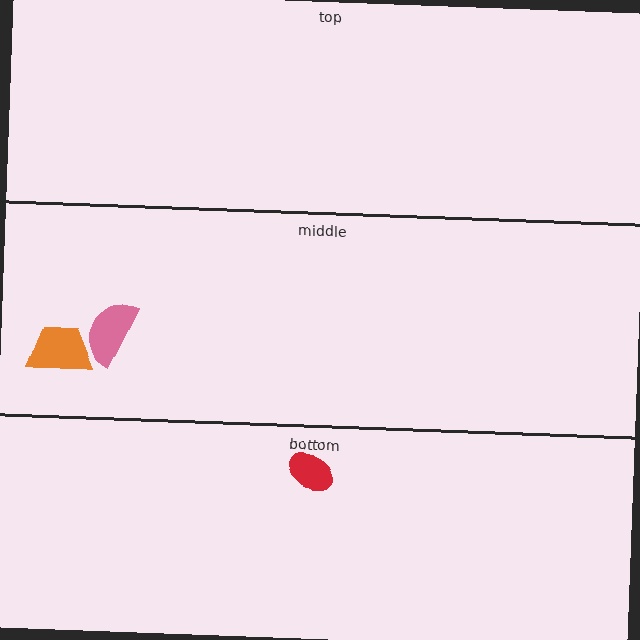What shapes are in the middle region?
The orange trapezoid, the pink semicircle.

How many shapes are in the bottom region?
1.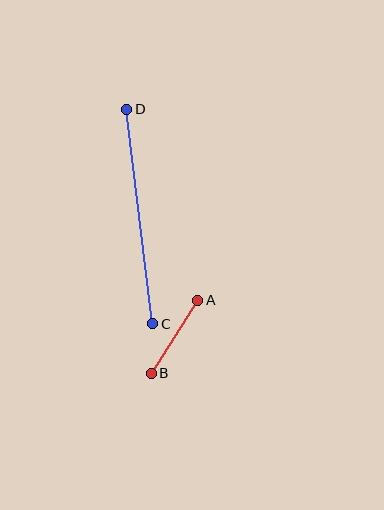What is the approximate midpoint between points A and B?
The midpoint is at approximately (175, 337) pixels.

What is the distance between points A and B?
The distance is approximately 87 pixels.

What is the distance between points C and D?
The distance is approximately 216 pixels.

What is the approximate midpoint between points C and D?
The midpoint is at approximately (140, 216) pixels.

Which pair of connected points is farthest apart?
Points C and D are farthest apart.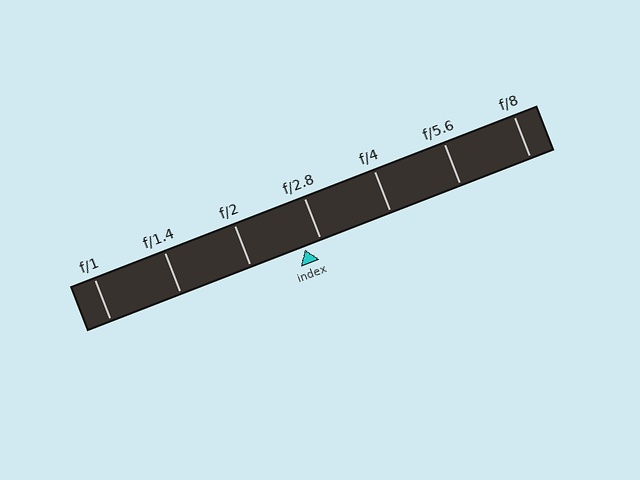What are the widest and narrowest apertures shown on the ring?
The widest aperture shown is f/1 and the narrowest is f/8.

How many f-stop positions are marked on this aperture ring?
There are 7 f-stop positions marked.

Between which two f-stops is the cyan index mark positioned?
The index mark is between f/2 and f/2.8.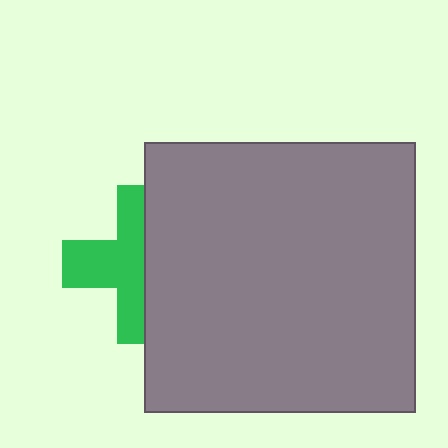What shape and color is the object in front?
The object in front is a gray rectangle.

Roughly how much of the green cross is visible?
About half of it is visible (roughly 52%).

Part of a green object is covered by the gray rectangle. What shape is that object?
It is a cross.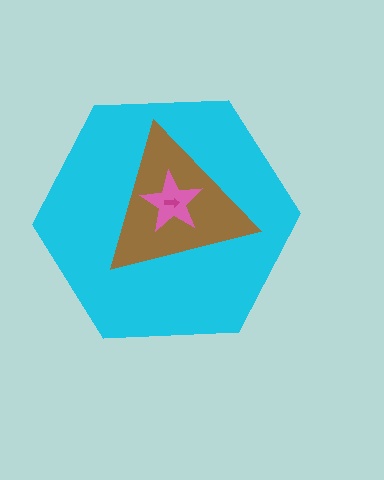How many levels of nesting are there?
4.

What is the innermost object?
The magenta arrow.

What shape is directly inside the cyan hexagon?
The brown triangle.